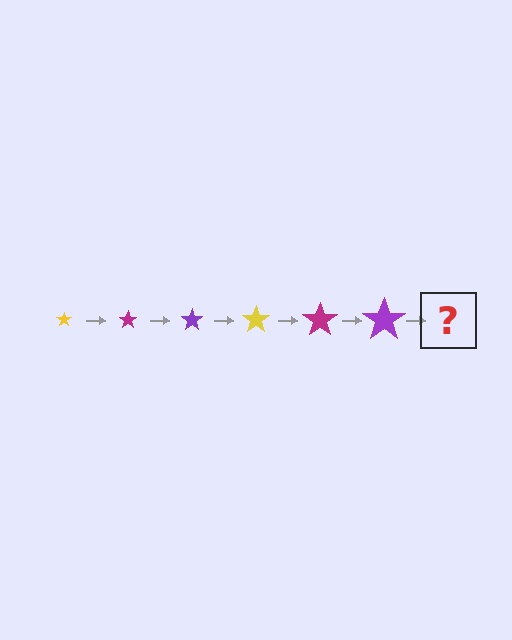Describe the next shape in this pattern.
It should be a yellow star, larger than the previous one.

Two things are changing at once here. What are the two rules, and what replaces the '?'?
The two rules are that the star grows larger each step and the color cycles through yellow, magenta, and purple. The '?' should be a yellow star, larger than the previous one.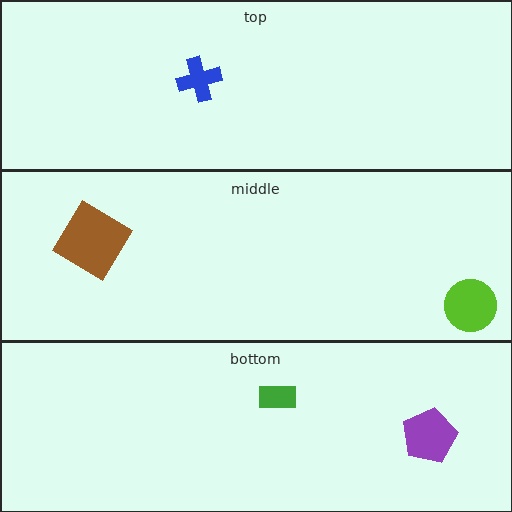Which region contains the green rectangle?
The bottom region.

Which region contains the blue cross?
The top region.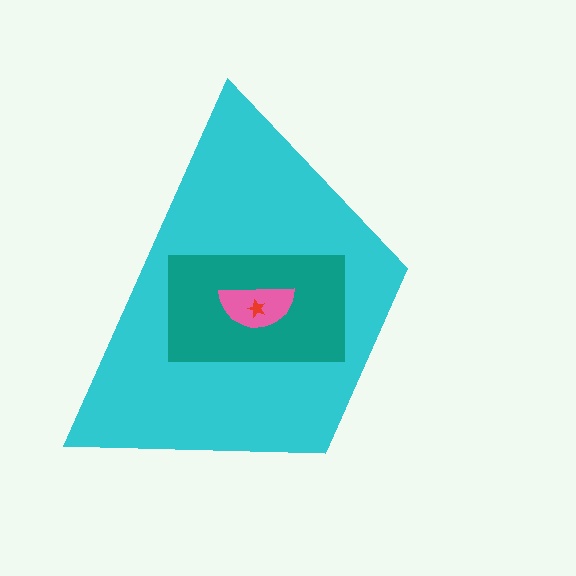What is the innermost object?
The red star.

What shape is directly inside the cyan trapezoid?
The teal rectangle.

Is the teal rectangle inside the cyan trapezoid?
Yes.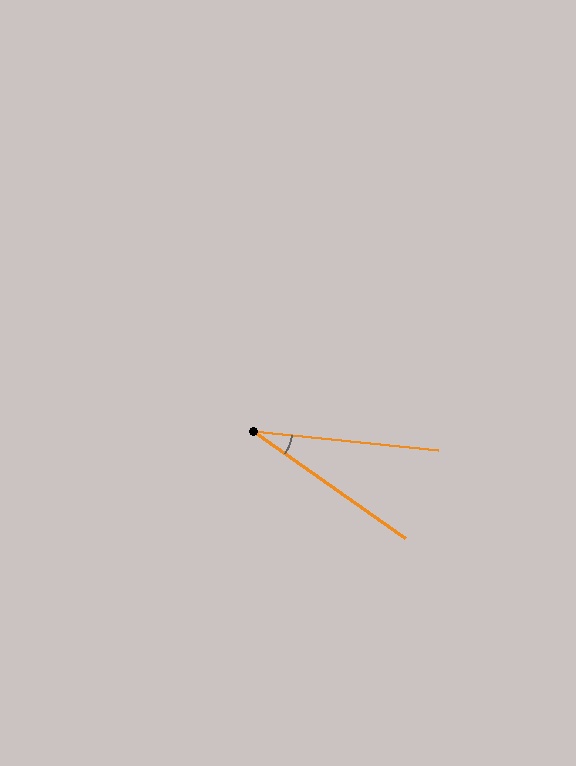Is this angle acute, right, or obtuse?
It is acute.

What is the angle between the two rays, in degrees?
Approximately 29 degrees.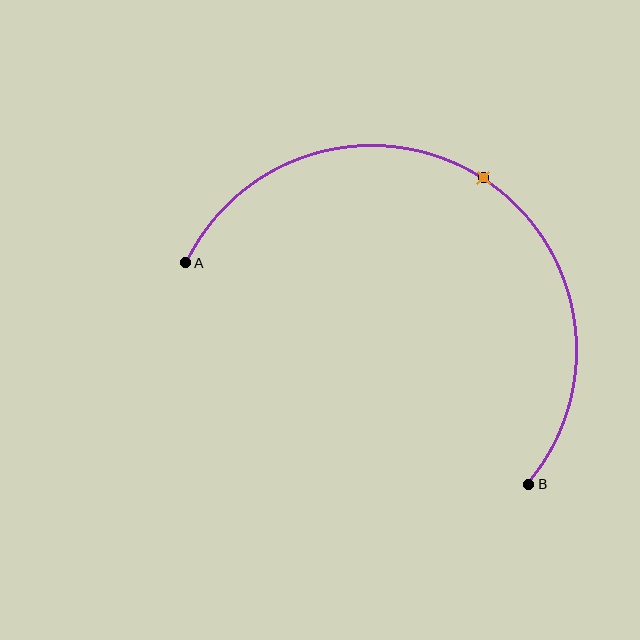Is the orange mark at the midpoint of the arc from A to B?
Yes. The orange mark lies on the arc at equal arc-length from both A and B — it is the arc midpoint.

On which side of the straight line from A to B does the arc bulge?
The arc bulges above the straight line connecting A and B.